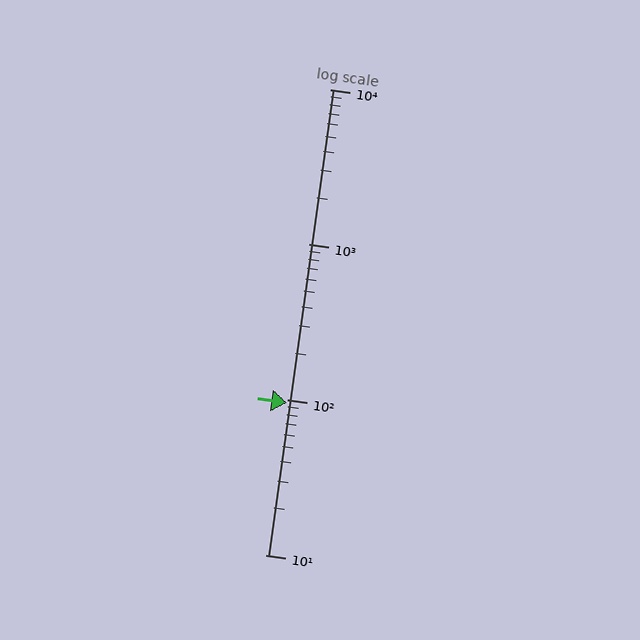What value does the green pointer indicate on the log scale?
The pointer indicates approximately 96.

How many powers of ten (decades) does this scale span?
The scale spans 3 decades, from 10 to 10000.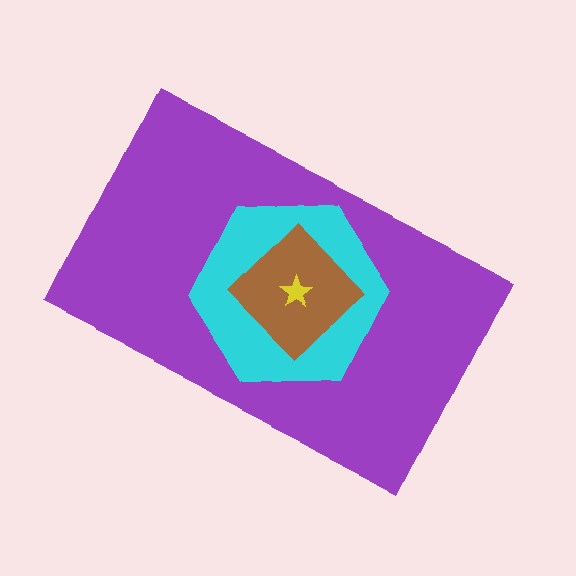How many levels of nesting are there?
4.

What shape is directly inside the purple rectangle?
The cyan hexagon.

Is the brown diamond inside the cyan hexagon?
Yes.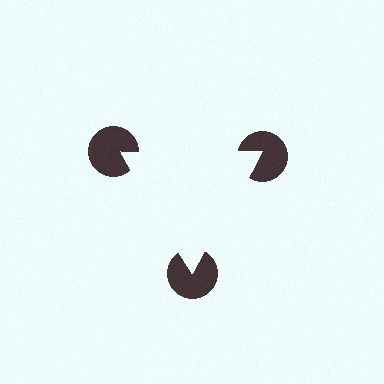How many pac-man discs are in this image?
There are 3 — one at each vertex of the illusory triangle.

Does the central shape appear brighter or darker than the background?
It typically appears slightly brighter than the background, even though no actual brightness change is drawn.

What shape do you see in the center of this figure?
An illusory triangle — its edges are inferred from the aligned wedge cuts in the pac-man discs, not physically drawn.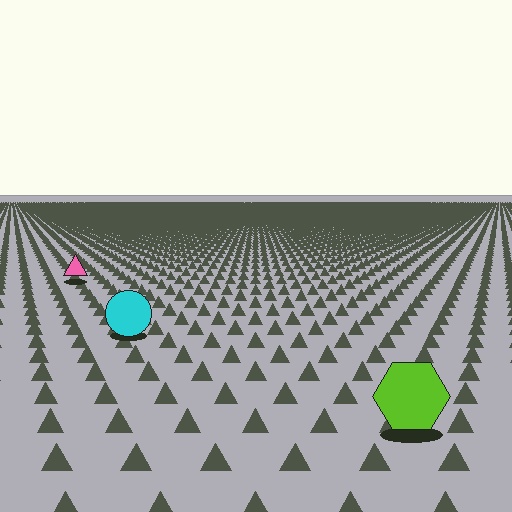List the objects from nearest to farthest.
From nearest to farthest: the lime hexagon, the cyan circle, the pink triangle.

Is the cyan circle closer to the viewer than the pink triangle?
Yes. The cyan circle is closer — you can tell from the texture gradient: the ground texture is coarser near it.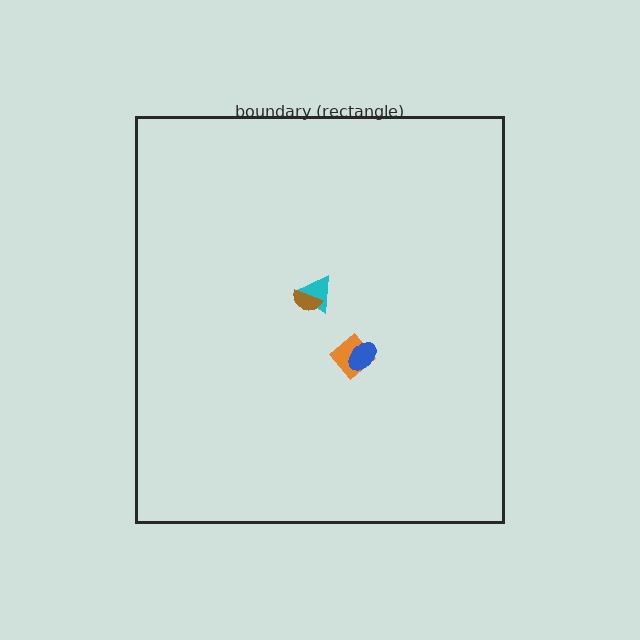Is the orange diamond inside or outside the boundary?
Inside.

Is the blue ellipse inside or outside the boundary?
Inside.